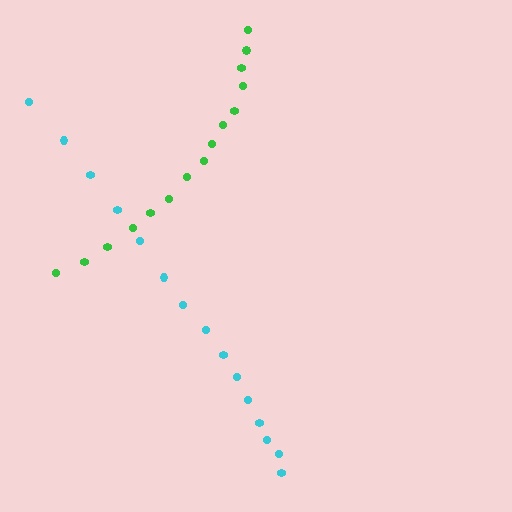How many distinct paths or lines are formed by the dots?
There are 2 distinct paths.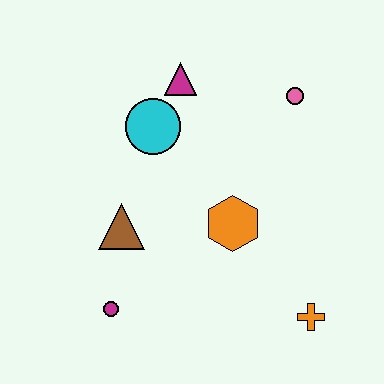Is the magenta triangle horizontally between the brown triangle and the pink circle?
Yes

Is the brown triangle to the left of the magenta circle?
No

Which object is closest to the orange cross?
The orange hexagon is closest to the orange cross.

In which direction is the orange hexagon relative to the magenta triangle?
The orange hexagon is below the magenta triangle.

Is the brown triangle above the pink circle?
No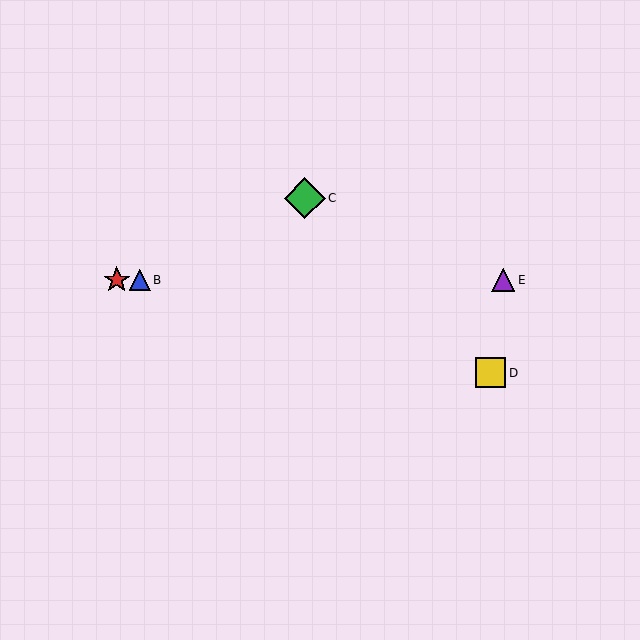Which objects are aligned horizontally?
Objects A, B, E are aligned horizontally.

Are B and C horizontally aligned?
No, B is at y≈280 and C is at y≈198.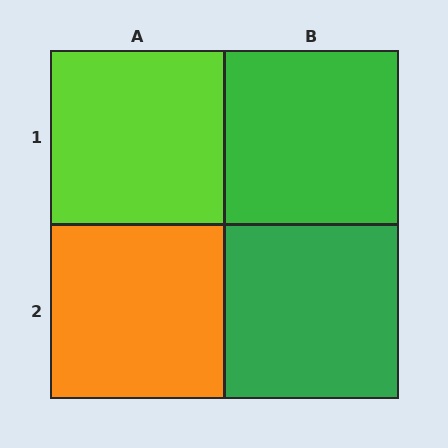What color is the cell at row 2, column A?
Orange.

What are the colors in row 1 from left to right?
Lime, green.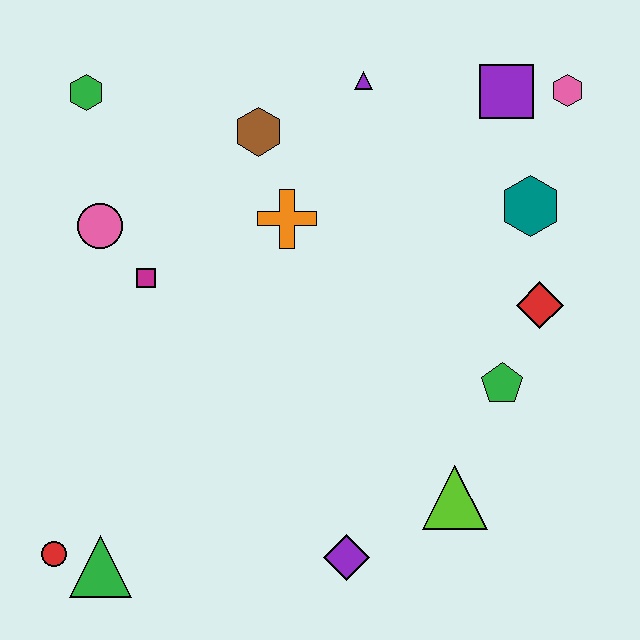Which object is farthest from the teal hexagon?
The red circle is farthest from the teal hexagon.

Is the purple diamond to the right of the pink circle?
Yes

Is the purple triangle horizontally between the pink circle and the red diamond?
Yes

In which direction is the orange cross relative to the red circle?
The orange cross is above the red circle.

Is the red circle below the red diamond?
Yes